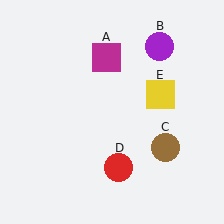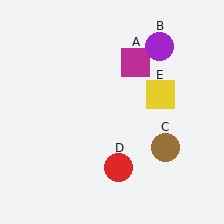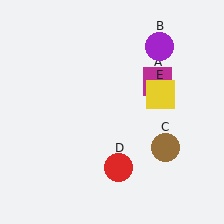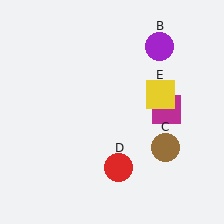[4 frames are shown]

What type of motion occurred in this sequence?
The magenta square (object A) rotated clockwise around the center of the scene.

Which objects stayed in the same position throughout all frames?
Purple circle (object B) and brown circle (object C) and red circle (object D) and yellow square (object E) remained stationary.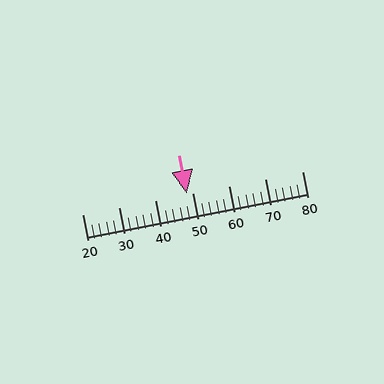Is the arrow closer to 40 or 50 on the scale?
The arrow is closer to 50.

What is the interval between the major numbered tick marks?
The major tick marks are spaced 10 units apart.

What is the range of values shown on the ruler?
The ruler shows values from 20 to 80.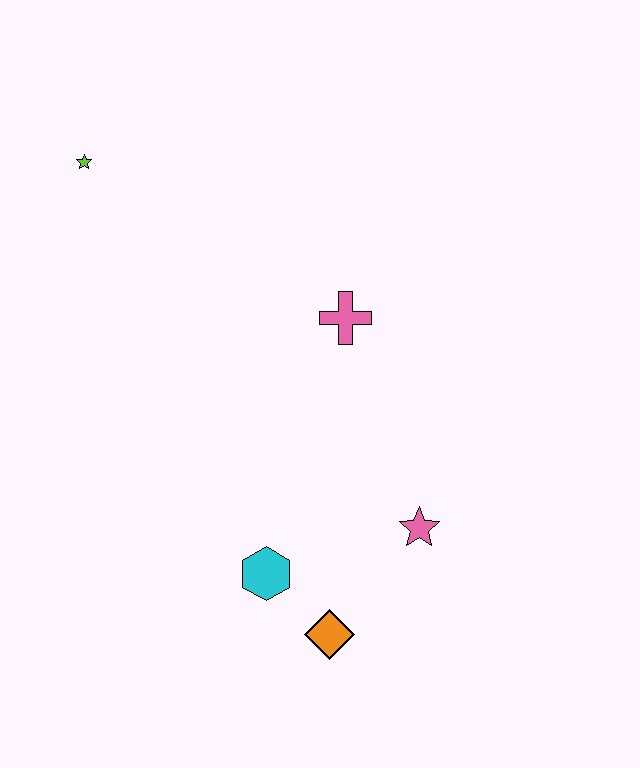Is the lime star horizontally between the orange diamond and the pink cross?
No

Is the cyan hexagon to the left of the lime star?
No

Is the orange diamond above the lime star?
No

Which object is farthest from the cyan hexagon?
The lime star is farthest from the cyan hexagon.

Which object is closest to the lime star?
The pink cross is closest to the lime star.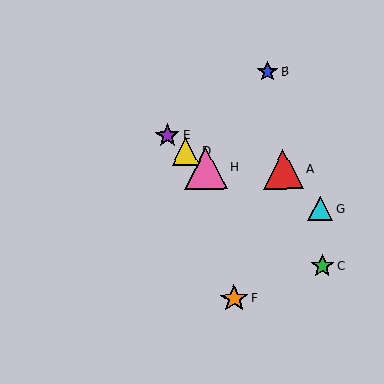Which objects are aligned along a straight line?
Objects C, D, E, H are aligned along a straight line.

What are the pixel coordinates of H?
Object H is at (206, 168).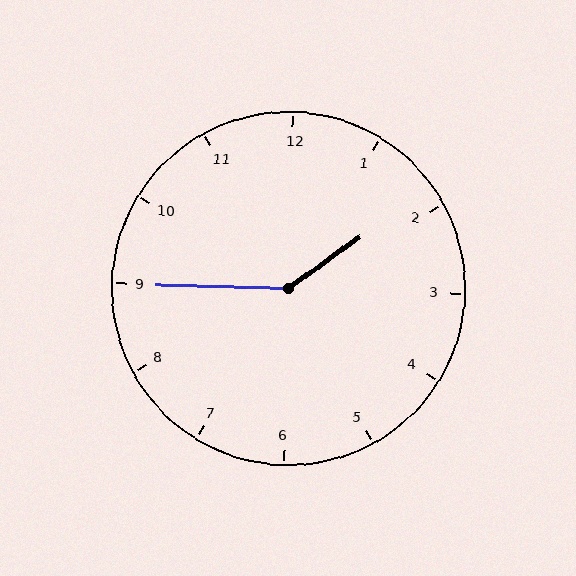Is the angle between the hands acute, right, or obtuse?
It is obtuse.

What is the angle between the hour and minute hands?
Approximately 142 degrees.